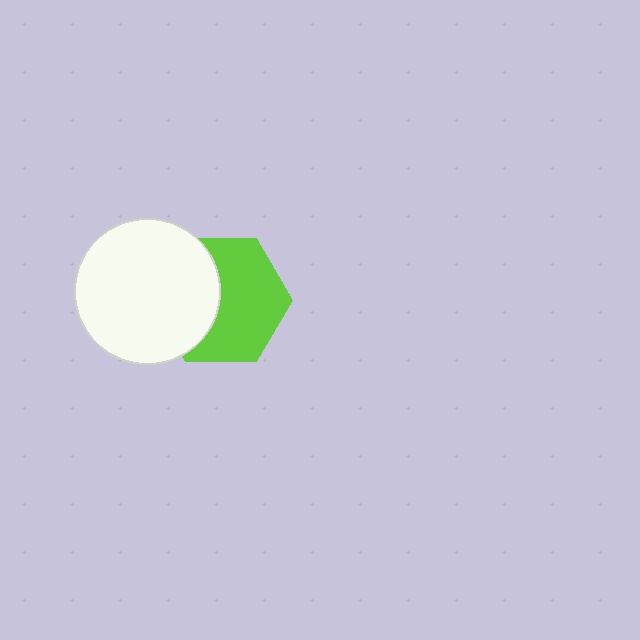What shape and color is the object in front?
The object in front is a white circle.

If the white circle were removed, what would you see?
You would see the complete lime hexagon.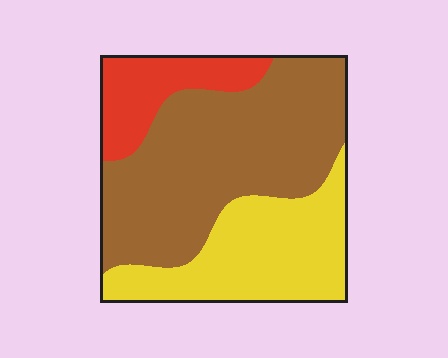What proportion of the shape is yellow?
Yellow takes up about one third (1/3) of the shape.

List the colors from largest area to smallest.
From largest to smallest: brown, yellow, red.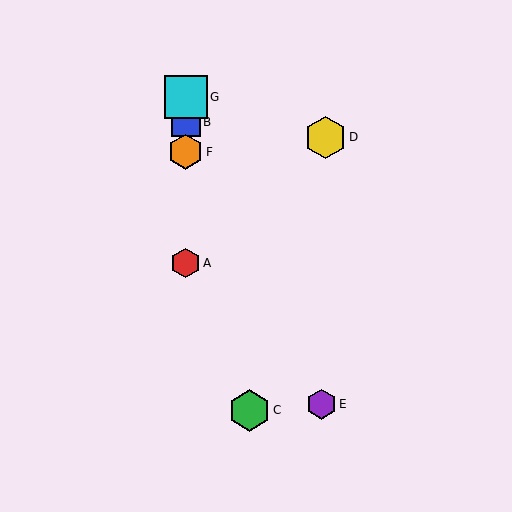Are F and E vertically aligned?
No, F is at x≈186 and E is at x≈321.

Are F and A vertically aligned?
Yes, both are at x≈186.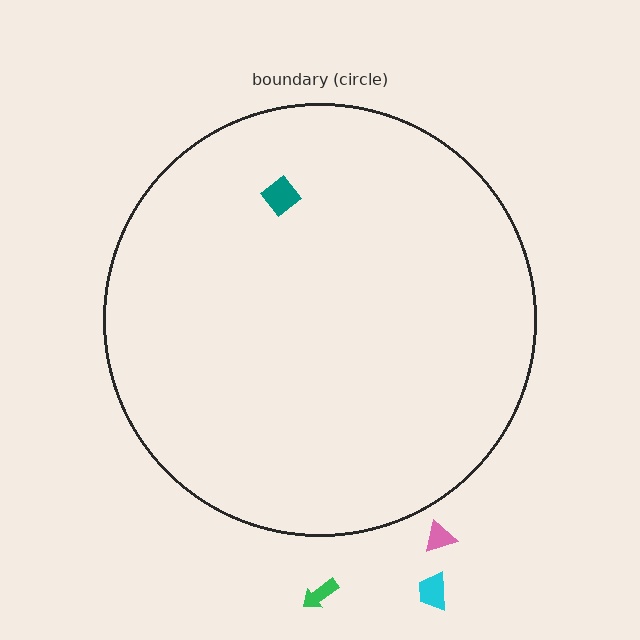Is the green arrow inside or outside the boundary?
Outside.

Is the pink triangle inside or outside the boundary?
Outside.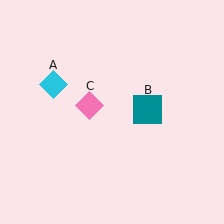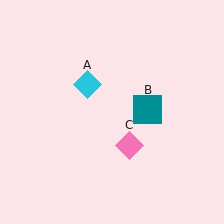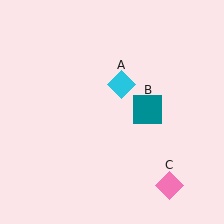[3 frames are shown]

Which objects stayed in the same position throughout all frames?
Teal square (object B) remained stationary.